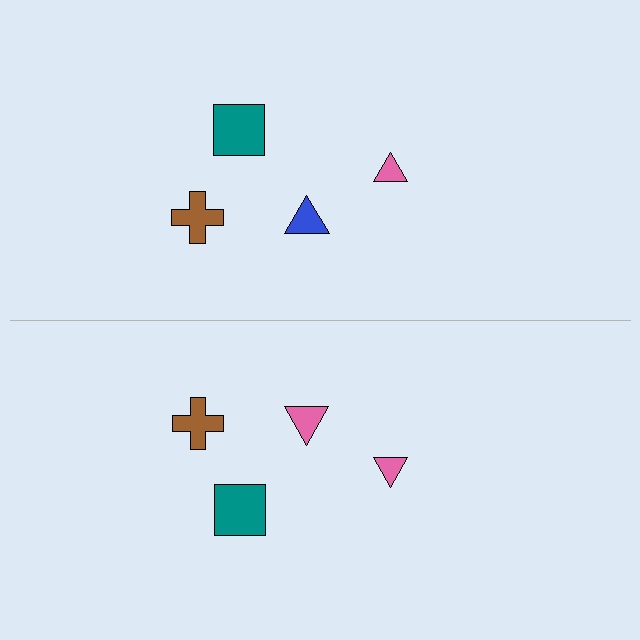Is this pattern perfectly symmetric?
No, the pattern is not perfectly symmetric. The pink triangle on the bottom side breaks the symmetry — its mirror counterpart is blue.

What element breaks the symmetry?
The pink triangle on the bottom side breaks the symmetry — its mirror counterpart is blue.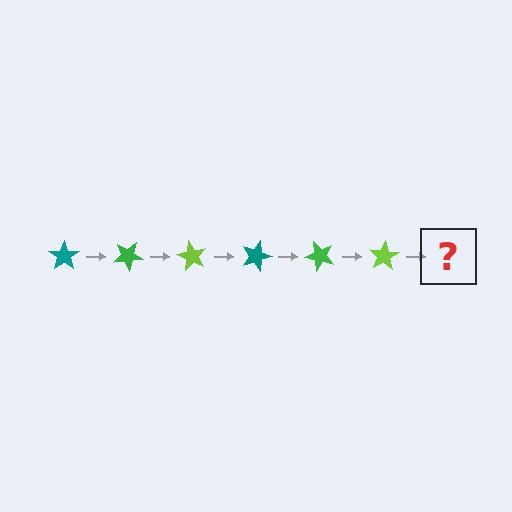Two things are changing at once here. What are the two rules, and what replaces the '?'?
The two rules are that it rotates 30 degrees each step and the color cycles through teal, green, and lime. The '?' should be a teal star, rotated 180 degrees from the start.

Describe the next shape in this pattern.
It should be a teal star, rotated 180 degrees from the start.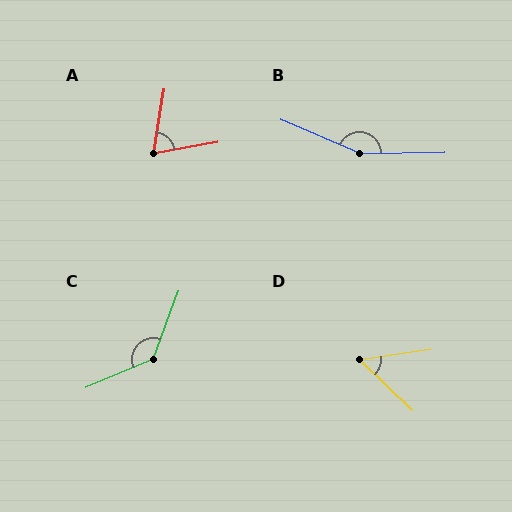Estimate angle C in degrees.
Approximately 133 degrees.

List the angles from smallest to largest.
D (52°), A (71°), C (133°), B (156°).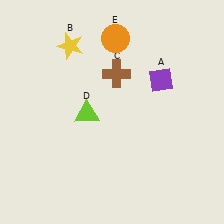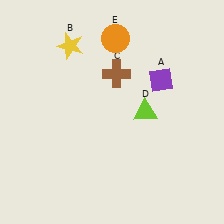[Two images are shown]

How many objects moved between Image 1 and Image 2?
1 object moved between the two images.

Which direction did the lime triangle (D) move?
The lime triangle (D) moved right.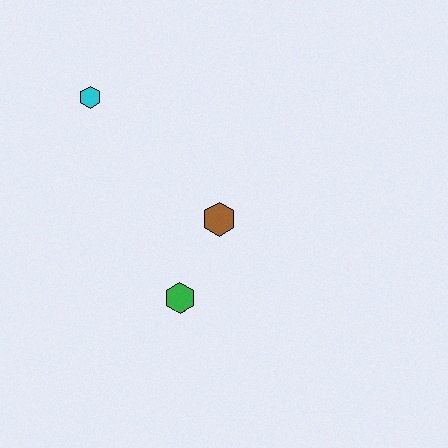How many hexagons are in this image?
There are 3 hexagons.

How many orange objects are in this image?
There are no orange objects.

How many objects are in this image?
There are 3 objects.